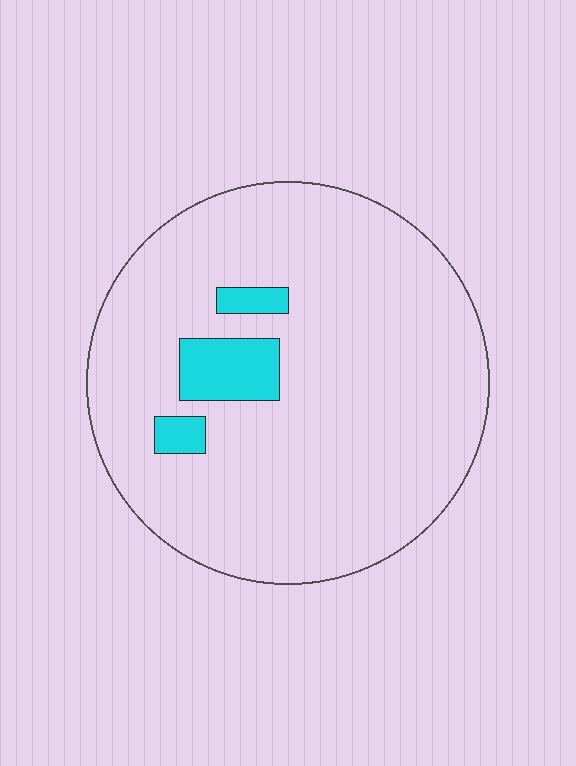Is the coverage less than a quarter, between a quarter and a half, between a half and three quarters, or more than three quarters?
Less than a quarter.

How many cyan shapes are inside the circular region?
3.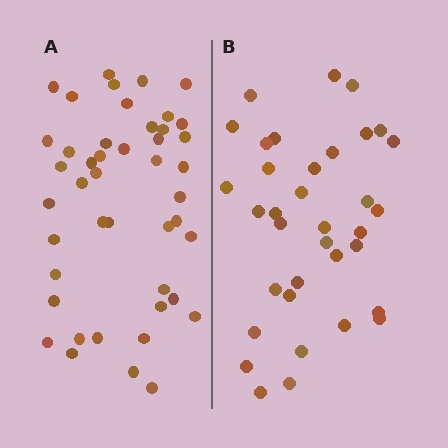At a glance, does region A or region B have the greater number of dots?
Region A (the left region) has more dots.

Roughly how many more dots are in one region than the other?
Region A has roughly 10 or so more dots than region B.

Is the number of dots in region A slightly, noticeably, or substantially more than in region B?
Region A has noticeably more, but not dramatically so. The ratio is roughly 1.3 to 1.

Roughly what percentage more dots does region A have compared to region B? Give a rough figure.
About 30% more.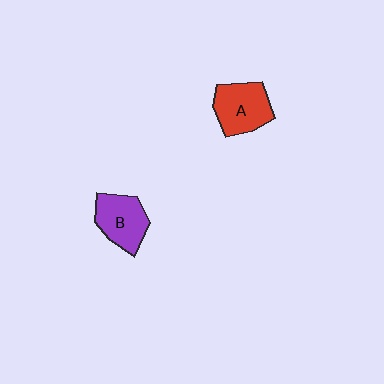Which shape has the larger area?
Shape A (red).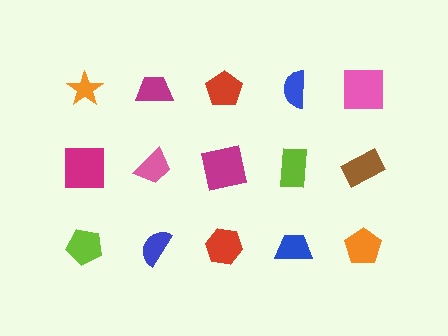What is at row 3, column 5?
An orange pentagon.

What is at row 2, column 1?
A magenta square.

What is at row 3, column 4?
A blue trapezoid.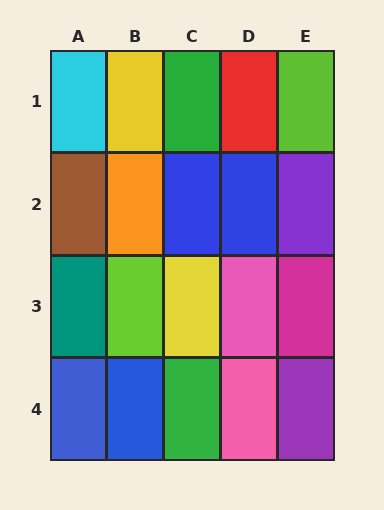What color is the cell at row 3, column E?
Magenta.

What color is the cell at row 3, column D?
Pink.